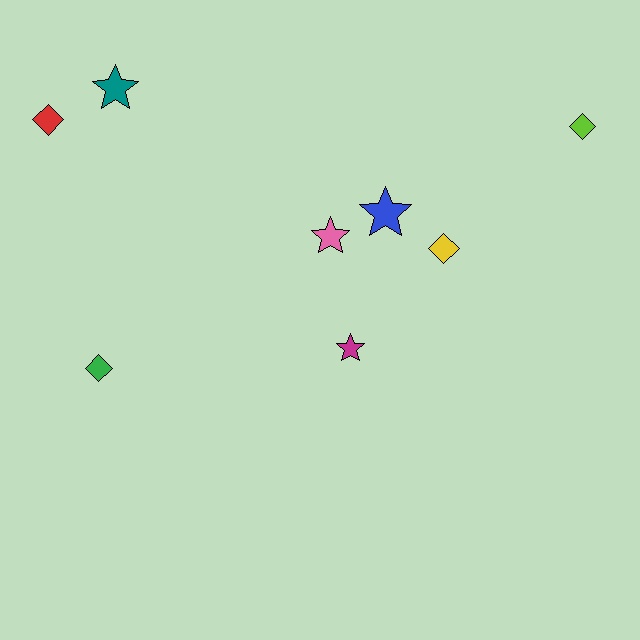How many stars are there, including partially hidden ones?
There are 4 stars.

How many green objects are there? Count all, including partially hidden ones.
There is 1 green object.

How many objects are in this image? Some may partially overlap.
There are 8 objects.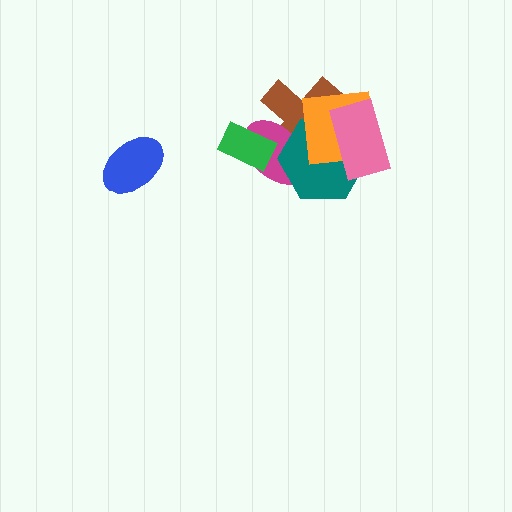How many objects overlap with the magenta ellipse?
4 objects overlap with the magenta ellipse.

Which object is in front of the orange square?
The pink rectangle is in front of the orange square.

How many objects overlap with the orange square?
4 objects overlap with the orange square.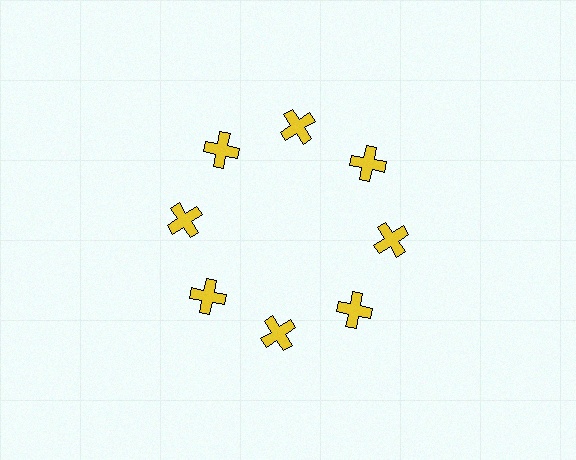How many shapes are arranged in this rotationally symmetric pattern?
There are 8 shapes, arranged in 8 groups of 1.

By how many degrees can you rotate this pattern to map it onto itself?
The pattern maps onto itself every 45 degrees of rotation.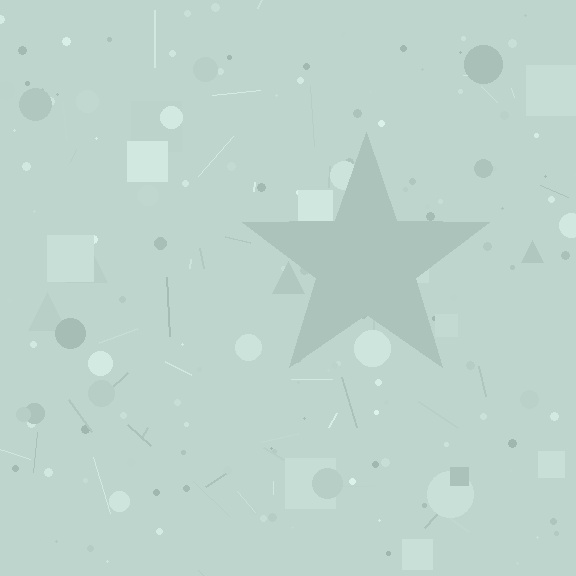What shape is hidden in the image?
A star is hidden in the image.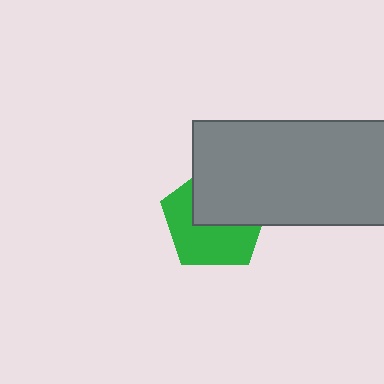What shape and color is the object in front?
The object in front is a gray rectangle.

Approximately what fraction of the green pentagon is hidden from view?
Roughly 46% of the green pentagon is hidden behind the gray rectangle.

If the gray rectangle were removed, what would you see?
You would see the complete green pentagon.